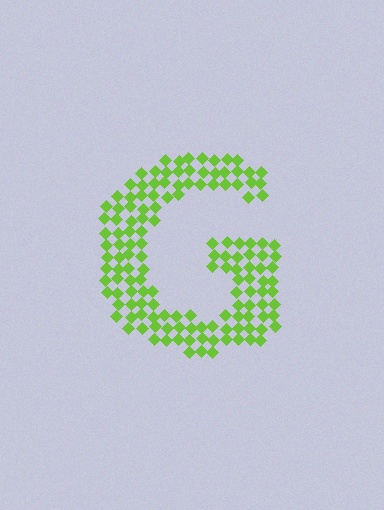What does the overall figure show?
The overall figure shows the letter G.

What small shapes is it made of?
It is made of small diamonds.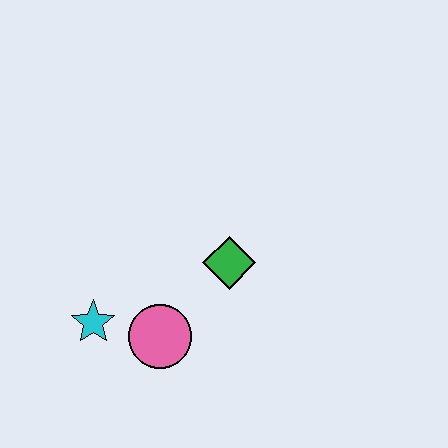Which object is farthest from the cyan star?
The green diamond is farthest from the cyan star.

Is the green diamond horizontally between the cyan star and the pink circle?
No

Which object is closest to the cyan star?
The pink circle is closest to the cyan star.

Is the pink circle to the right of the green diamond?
No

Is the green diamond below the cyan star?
No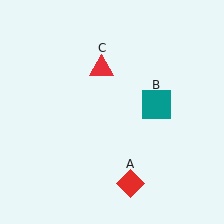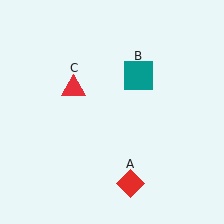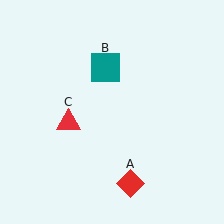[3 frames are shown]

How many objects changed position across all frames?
2 objects changed position: teal square (object B), red triangle (object C).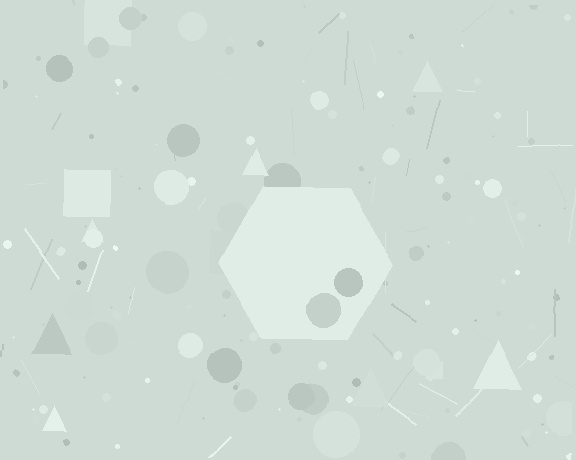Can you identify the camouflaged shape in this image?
The camouflaged shape is a hexagon.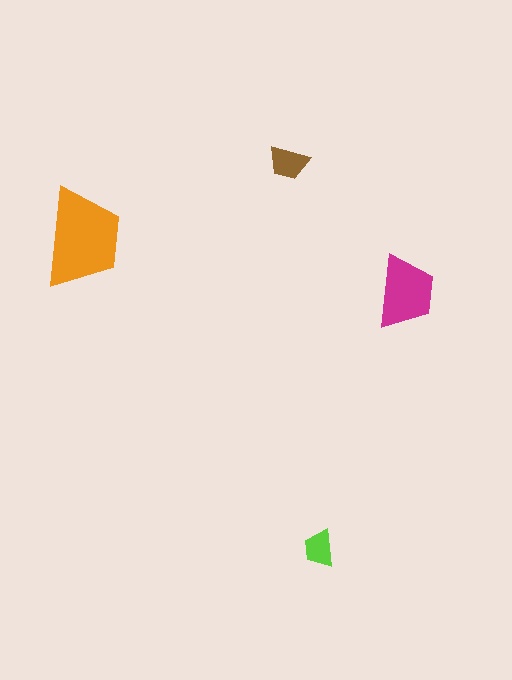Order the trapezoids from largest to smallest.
the orange one, the magenta one, the brown one, the lime one.